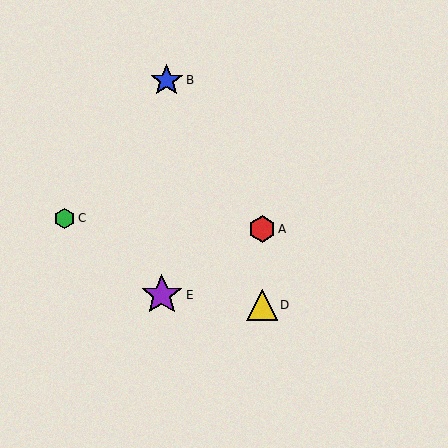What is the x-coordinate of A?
Object A is at x≈262.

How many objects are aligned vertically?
2 objects (A, D) are aligned vertically.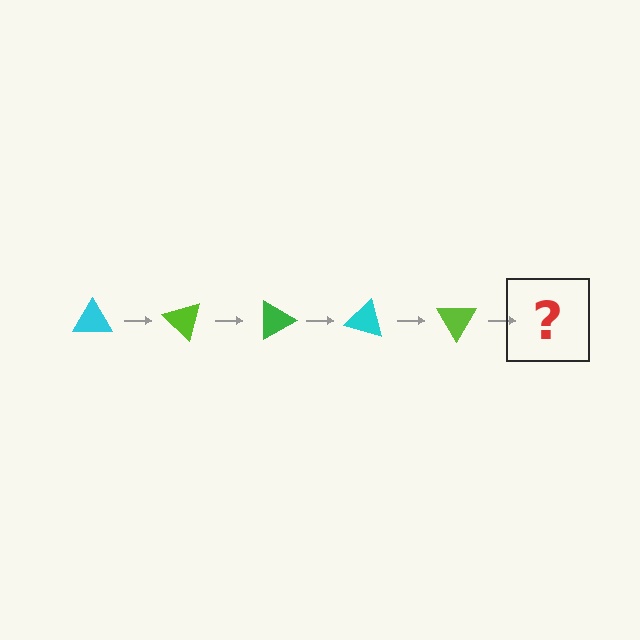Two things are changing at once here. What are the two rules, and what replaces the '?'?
The two rules are that it rotates 45 degrees each step and the color cycles through cyan, lime, and green. The '?' should be a green triangle, rotated 225 degrees from the start.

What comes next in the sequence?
The next element should be a green triangle, rotated 225 degrees from the start.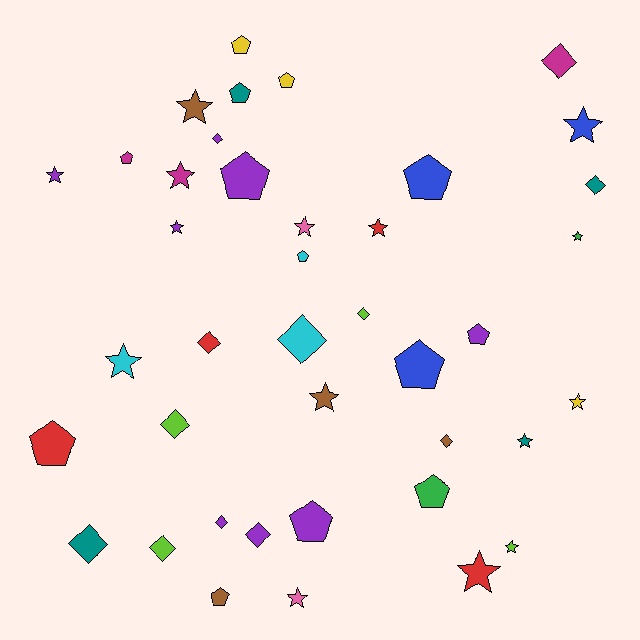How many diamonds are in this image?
There are 12 diamonds.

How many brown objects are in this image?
There are 4 brown objects.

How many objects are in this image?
There are 40 objects.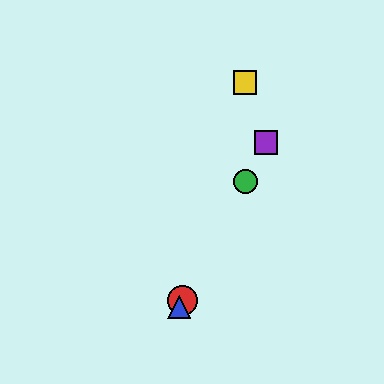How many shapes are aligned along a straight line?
4 shapes (the red circle, the blue triangle, the green circle, the purple square) are aligned along a straight line.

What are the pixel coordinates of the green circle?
The green circle is at (245, 181).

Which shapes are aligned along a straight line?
The red circle, the blue triangle, the green circle, the purple square are aligned along a straight line.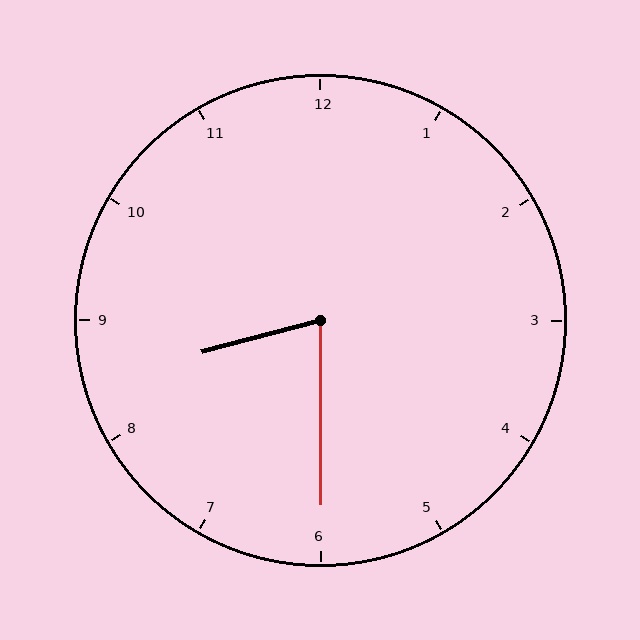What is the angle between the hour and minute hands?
Approximately 75 degrees.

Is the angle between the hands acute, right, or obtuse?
It is acute.